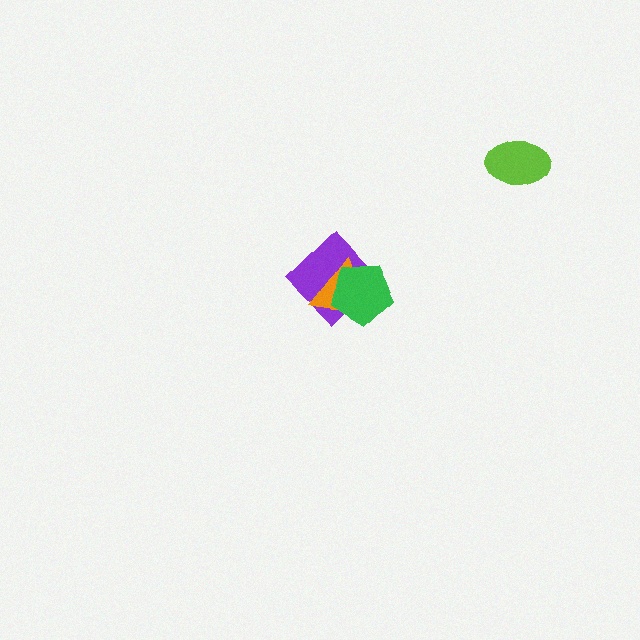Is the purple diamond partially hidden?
Yes, it is partially covered by another shape.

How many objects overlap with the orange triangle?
2 objects overlap with the orange triangle.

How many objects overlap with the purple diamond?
2 objects overlap with the purple diamond.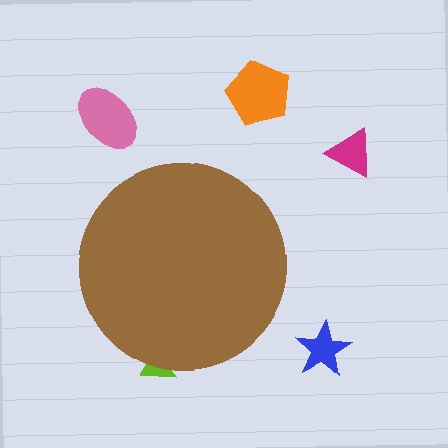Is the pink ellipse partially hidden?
No, the pink ellipse is fully visible.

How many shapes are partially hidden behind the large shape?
1 shape is partially hidden.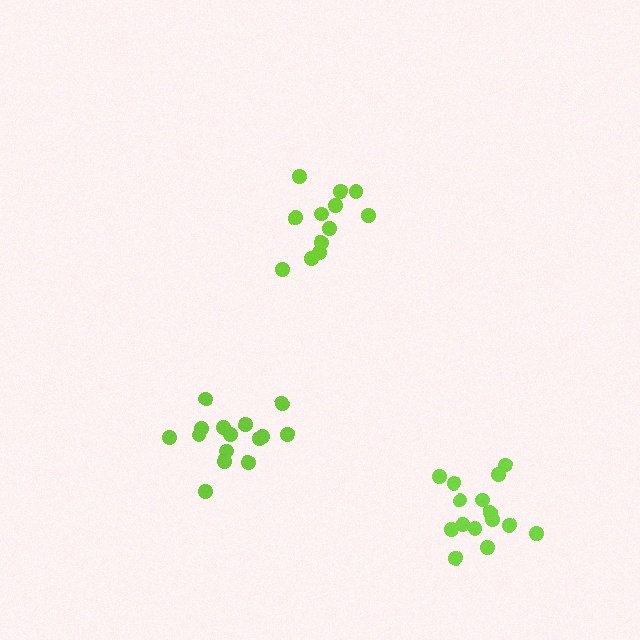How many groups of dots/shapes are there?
There are 3 groups.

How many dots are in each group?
Group 1: 12 dots, Group 2: 15 dots, Group 3: 15 dots (42 total).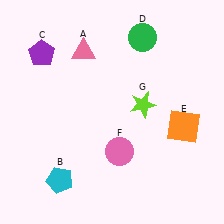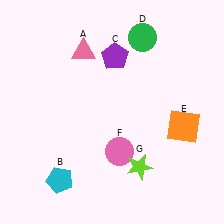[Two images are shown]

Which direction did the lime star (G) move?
The lime star (G) moved down.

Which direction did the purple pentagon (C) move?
The purple pentagon (C) moved right.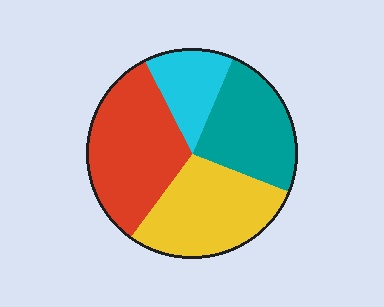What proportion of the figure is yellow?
Yellow covers about 30% of the figure.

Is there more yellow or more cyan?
Yellow.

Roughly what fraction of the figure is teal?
Teal takes up about one quarter (1/4) of the figure.